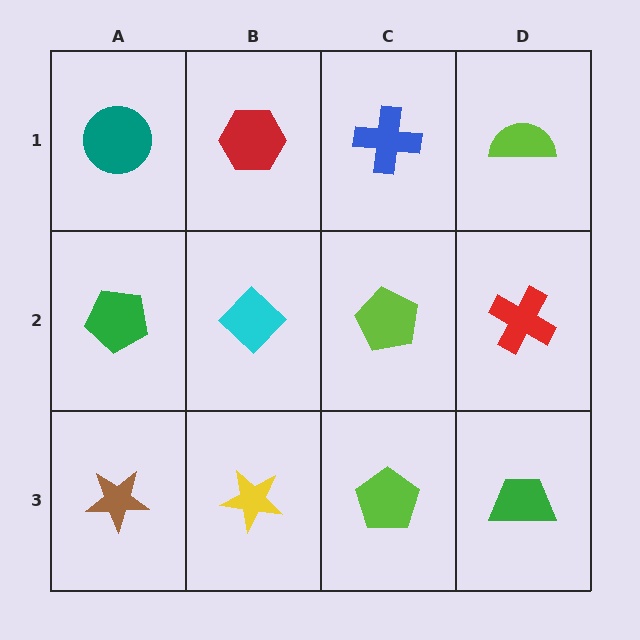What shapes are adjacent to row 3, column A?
A green pentagon (row 2, column A), a yellow star (row 3, column B).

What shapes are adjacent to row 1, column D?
A red cross (row 2, column D), a blue cross (row 1, column C).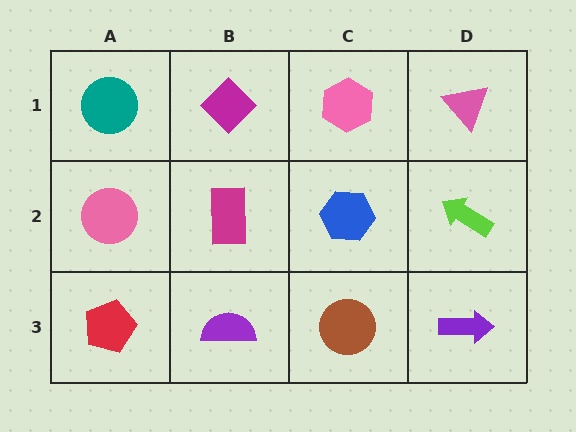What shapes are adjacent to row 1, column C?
A blue hexagon (row 2, column C), a magenta diamond (row 1, column B), a pink triangle (row 1, column D).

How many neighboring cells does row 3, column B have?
3.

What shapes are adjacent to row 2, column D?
A pink triangle (row 1, column D), a purple arrow (row 3, column D), a blue hexagon (row 2, column C).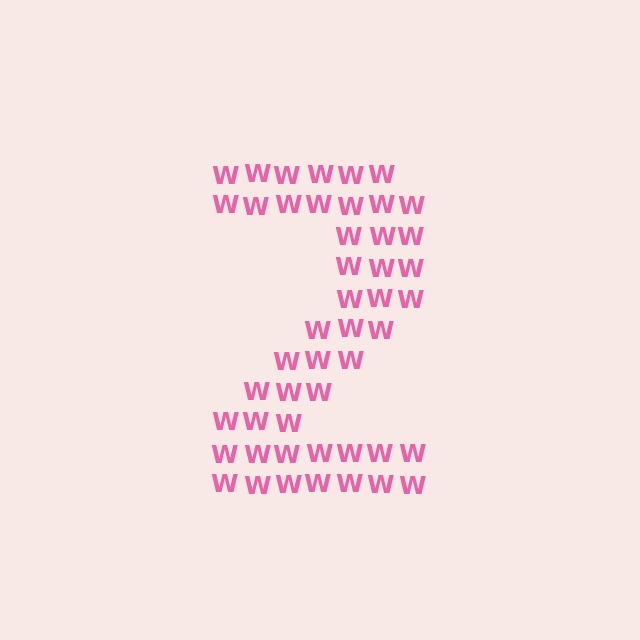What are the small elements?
The small elements are letter W's.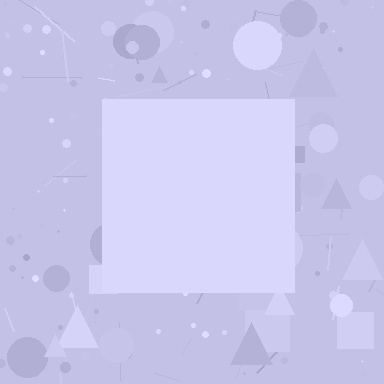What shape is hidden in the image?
A square is hidden in the image.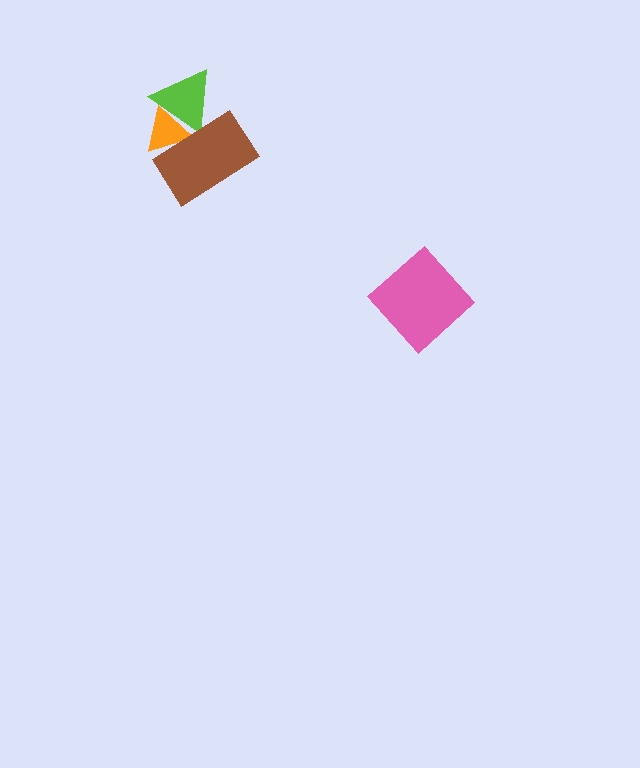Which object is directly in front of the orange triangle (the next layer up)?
The lime triangle is directly in front of the orange triangle.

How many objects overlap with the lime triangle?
2 objects overlap with the lime triangle.